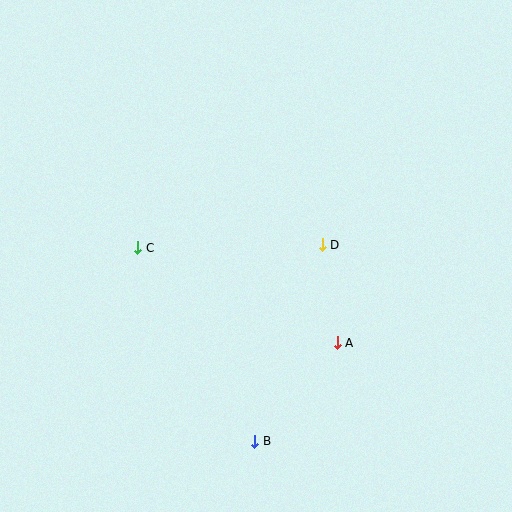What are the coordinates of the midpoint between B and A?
The midpoint between B and A is at (296, 392).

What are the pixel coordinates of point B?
Point B is at (255, 441).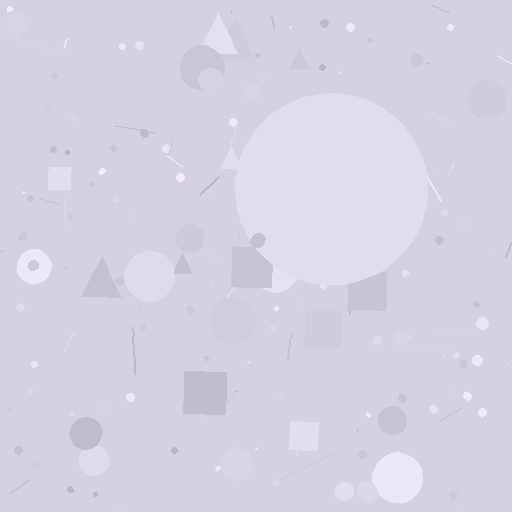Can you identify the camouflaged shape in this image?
The camouflaged shape is a circle.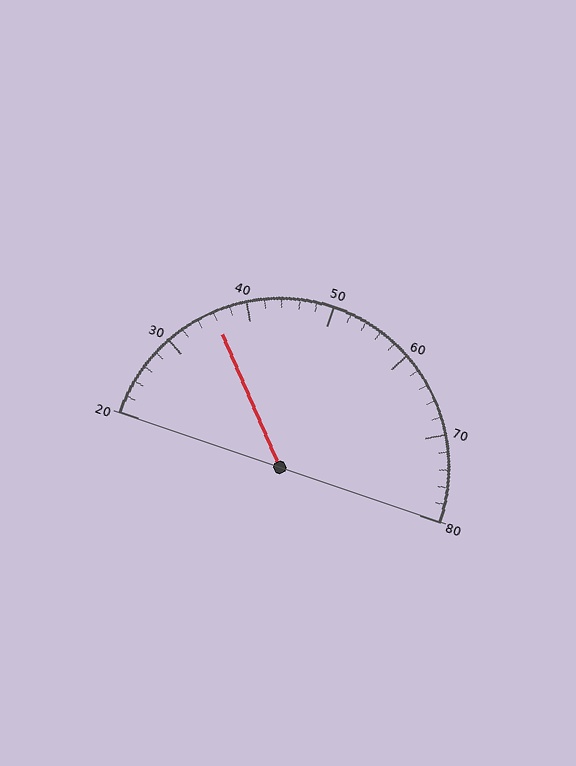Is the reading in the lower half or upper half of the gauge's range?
The reading is in the lower half of the range (20 to 80).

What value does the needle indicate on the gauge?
The needle indicates approximately 36.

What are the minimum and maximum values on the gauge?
The gauge ranges from 20 to 80.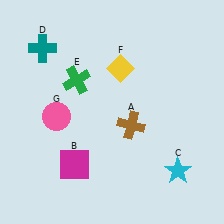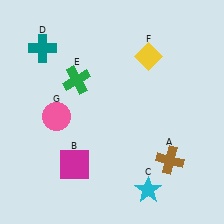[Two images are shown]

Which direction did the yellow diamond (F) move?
The yellow diamond (F) moved right.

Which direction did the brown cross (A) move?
The brown cross (A) moved right.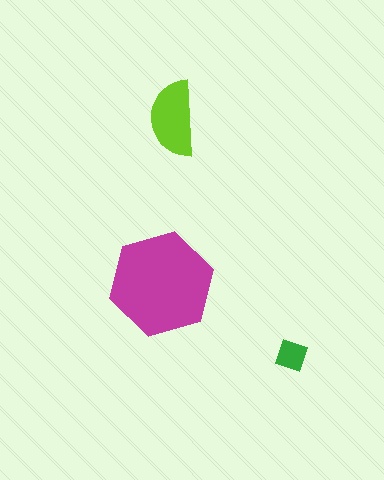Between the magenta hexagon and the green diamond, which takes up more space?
The magenta hexagon.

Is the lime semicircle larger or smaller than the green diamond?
Larger.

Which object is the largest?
The magenta hexagon.